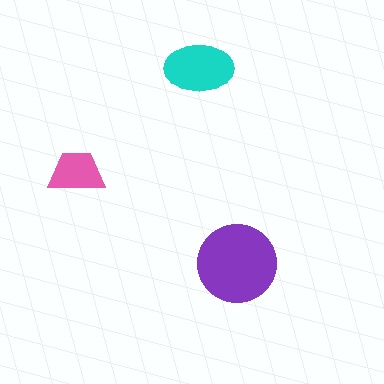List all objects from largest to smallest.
The purple circle, the cyan ellipse, the pink trapezoid.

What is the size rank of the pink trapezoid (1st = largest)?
3rd.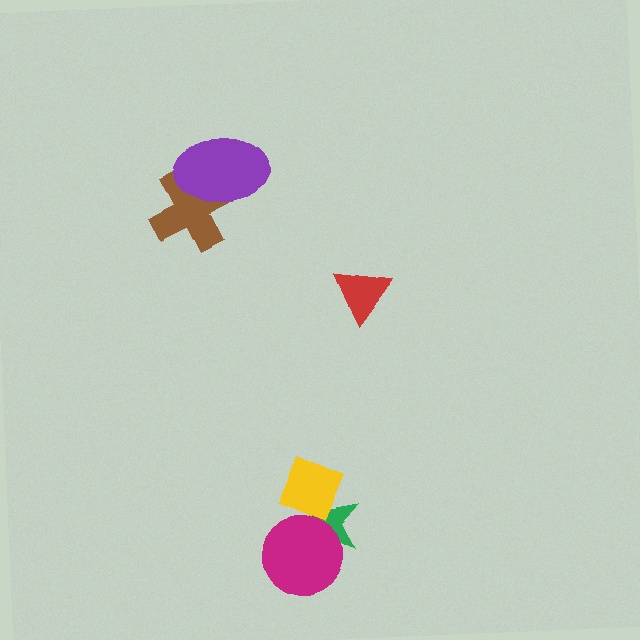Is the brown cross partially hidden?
Yes, it is partially covered by another shape.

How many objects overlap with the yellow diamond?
2 objects overlap with the yellow diamond.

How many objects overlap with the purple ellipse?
1 object overlaps with the purple ellipse.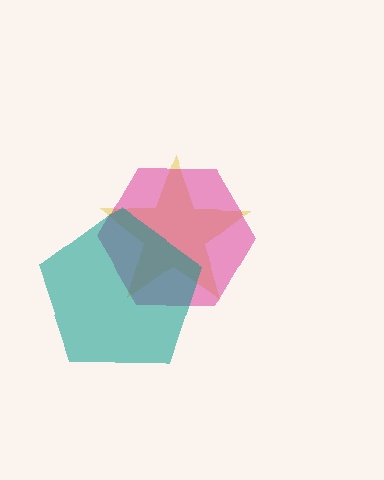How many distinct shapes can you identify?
There are 3 distinct shapes: a yellow star, a magenta hexagon, a teal pentagon.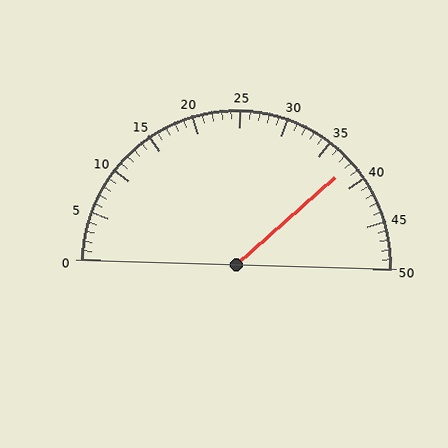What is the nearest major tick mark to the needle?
The nearest major tick mark is 40.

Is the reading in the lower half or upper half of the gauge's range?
The reading is in the upper half of the range (0 to 50).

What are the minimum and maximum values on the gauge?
The gauge ranges from 0 to 50.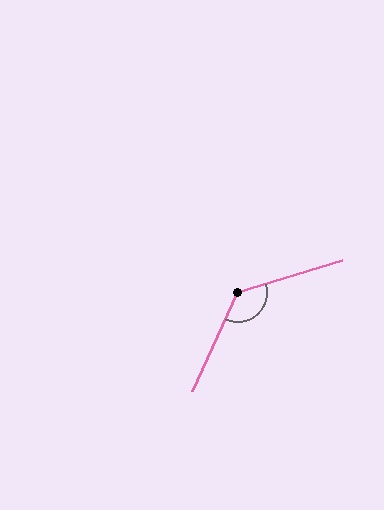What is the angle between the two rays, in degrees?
Approximately 131 degrees.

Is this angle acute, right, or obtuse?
It is obtuse.